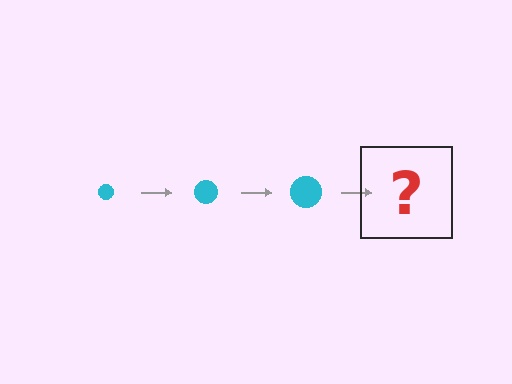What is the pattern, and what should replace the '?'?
The pattern is that the circle gets progressively larger each step. The '?' should be a cyan circle, larger than the previous one.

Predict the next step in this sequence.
The next step is a cyan circle, larger than the previous one.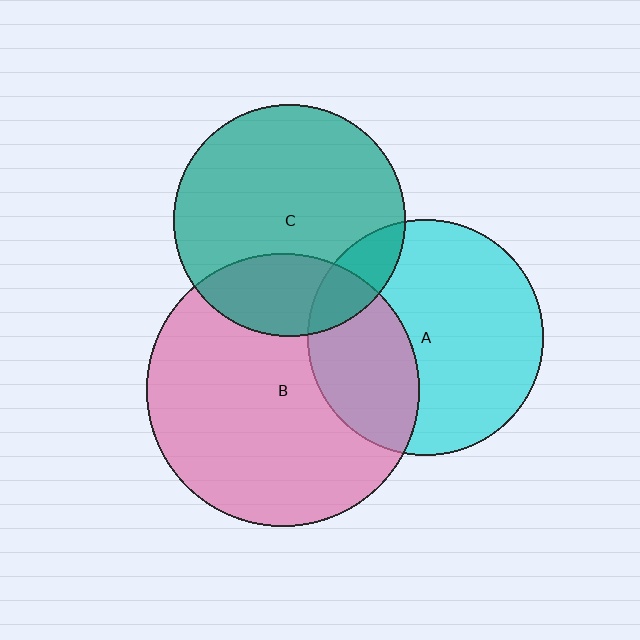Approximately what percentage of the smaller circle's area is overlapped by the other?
Approximately 25%.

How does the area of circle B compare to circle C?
Approximately 1.4 times.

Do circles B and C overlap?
Yes.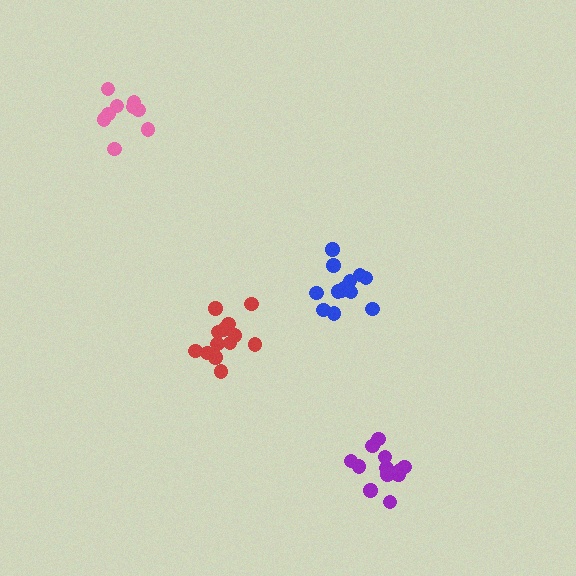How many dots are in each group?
Group 1: 13 dots, Group 2: 12 dots, Group 3: 13 dots, Group 4: 9 dots (47 total).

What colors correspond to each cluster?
The clusters are colored: blue, purple, red, pink.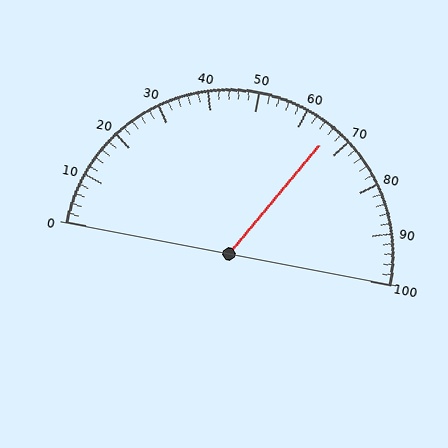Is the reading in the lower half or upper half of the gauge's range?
The reading is in the upper half of the range (0 to 100).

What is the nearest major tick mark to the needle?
The nearest major tick mark is 70.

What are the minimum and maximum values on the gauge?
The gauge ranges from 0 to 100.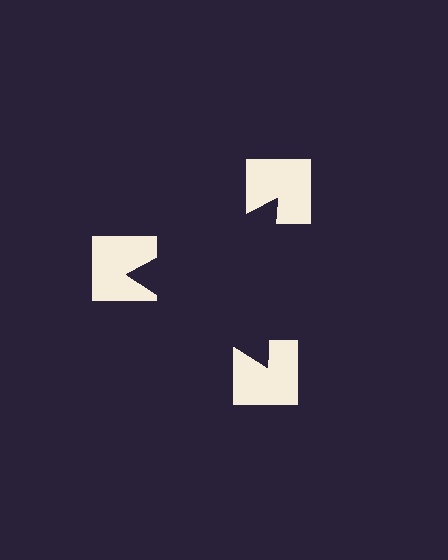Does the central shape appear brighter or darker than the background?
It typically appears slightly darker than the background, even though no actual brightness change is drawn.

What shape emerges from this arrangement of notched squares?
An illusory triangle — its edges are inferred from the aligned wedge cuts in the notched squares, not physically drawn.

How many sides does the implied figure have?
3 sides.